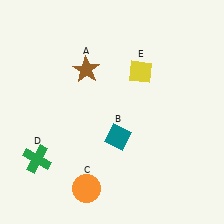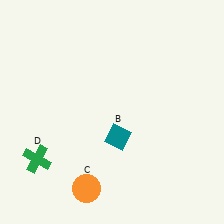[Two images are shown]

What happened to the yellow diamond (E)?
The yellow diamond (E) was removed in Image 2. It was in the top-right area of Image 1.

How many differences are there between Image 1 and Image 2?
There are 2 differences between the two images.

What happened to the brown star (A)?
The brown star (A) was removed in Image 2. It was in the top-left area of Image 1.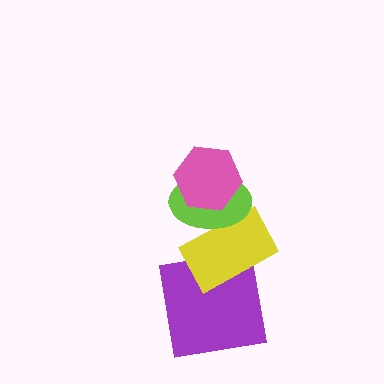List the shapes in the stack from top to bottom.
From top to bottom: the pink hexagon, the lime ellipse, the yellow rectangle, the purple square.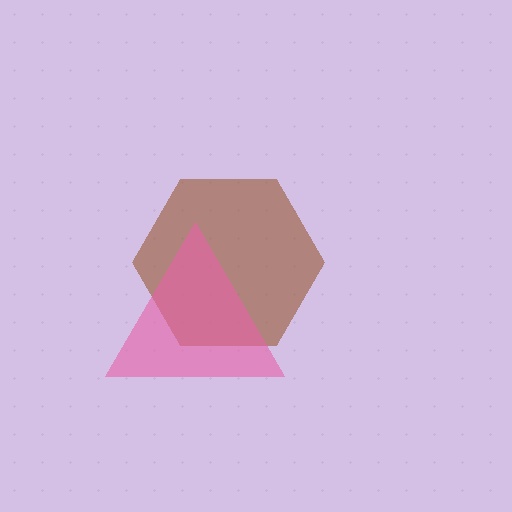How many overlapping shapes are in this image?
There are 2 overlapping shapes in the image.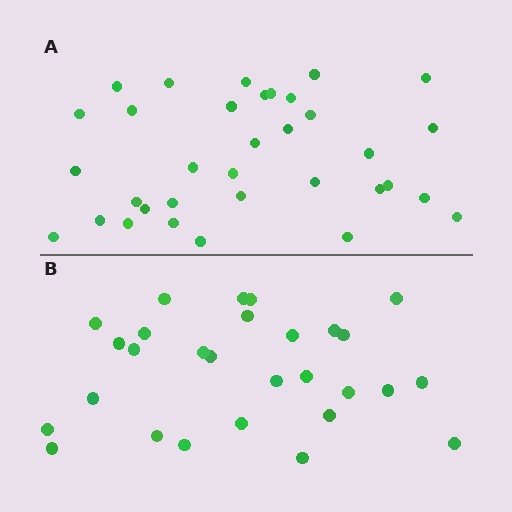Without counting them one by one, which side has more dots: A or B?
Region A (the top region) has more dots.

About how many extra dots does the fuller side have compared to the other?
Region A has about 6 more dots than region B.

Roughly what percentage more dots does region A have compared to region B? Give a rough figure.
About 20% more.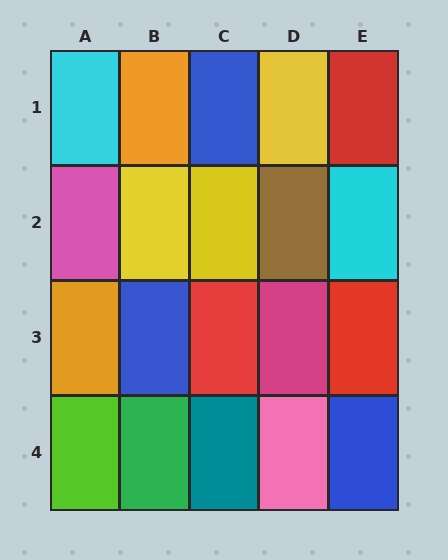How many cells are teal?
1 cell is teal.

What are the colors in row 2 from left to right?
Pink, yellow, yellow, brown, cyan.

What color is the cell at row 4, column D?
Pink.